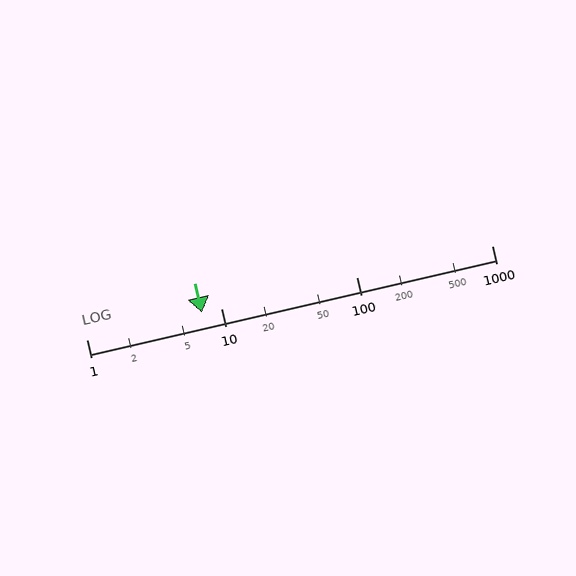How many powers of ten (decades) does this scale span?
The scale spans 3 decades, from 1 to 1000.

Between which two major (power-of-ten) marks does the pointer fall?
The pointer is between 1 and 10.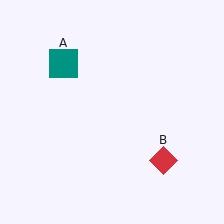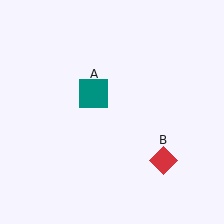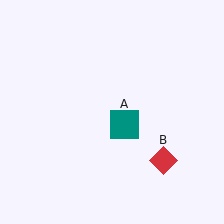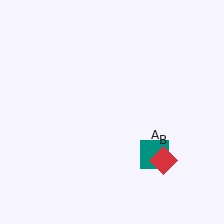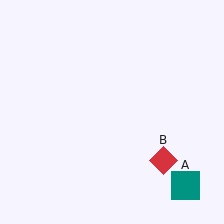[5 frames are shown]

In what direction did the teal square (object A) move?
The teal square (object A) moved down and to the right.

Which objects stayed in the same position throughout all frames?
Red diamond (object B) remained stationary.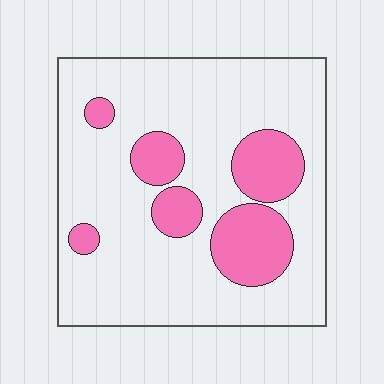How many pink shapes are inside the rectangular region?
6.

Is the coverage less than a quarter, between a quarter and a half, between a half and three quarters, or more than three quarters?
Less than a quarter.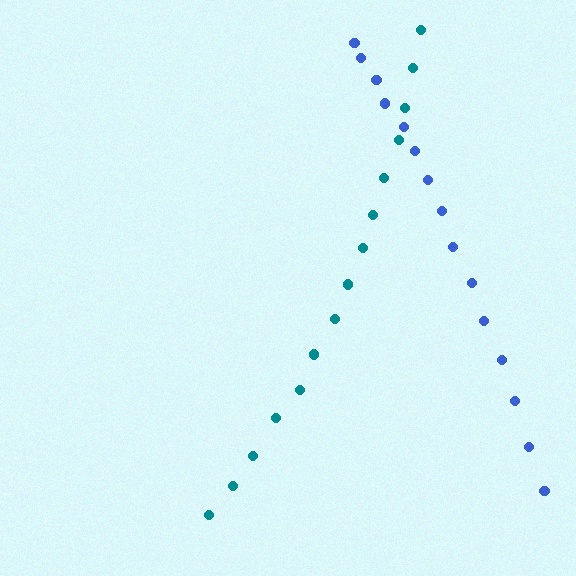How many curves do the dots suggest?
There are 2 distinct paths.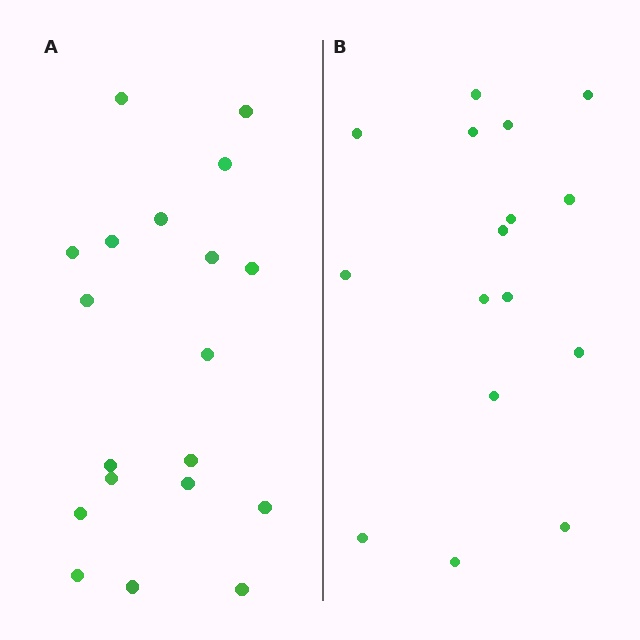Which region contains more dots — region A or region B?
Region A (the left region) has more dots.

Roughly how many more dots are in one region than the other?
Region A has just a few more — roughly 2 or 3 more dots than region B.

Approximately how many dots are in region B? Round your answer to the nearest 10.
About 20 dots. (The exact count is 16, which rounds to 20.)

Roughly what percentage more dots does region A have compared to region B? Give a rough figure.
About 20% more.